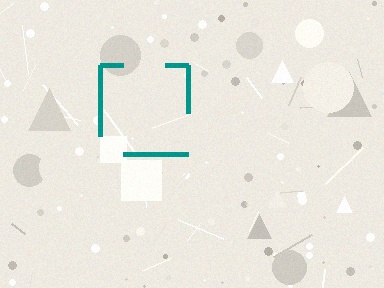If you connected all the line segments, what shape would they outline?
They would outline a square.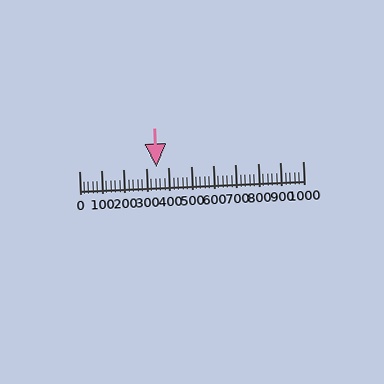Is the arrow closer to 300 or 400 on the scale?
The arrow is closer to 300.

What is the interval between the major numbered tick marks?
The major tick marks are spaced 100 units apart.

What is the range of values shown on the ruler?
The ruler shows values from 0 to 1000.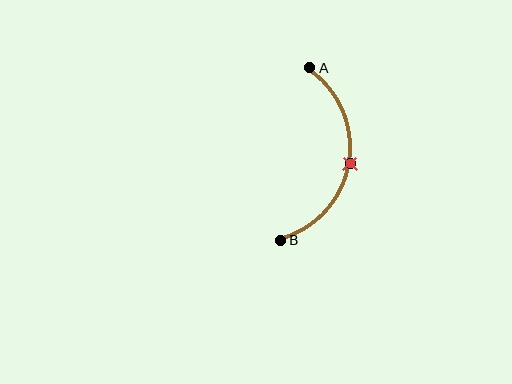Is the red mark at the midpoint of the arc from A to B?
Yes. The red mark lies on the arc at equal arc-length from both A and B — it is the arc midpoint.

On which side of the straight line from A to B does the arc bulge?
The arc bulges to the right of the straight line connecting A and B.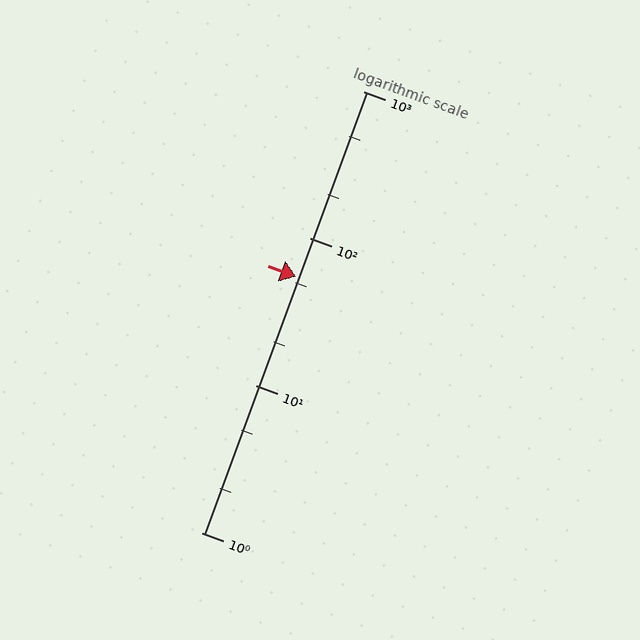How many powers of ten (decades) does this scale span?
The scale spans 3 decades, from 1 to 1000.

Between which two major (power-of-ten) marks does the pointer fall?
The pointer is between 10 and 100.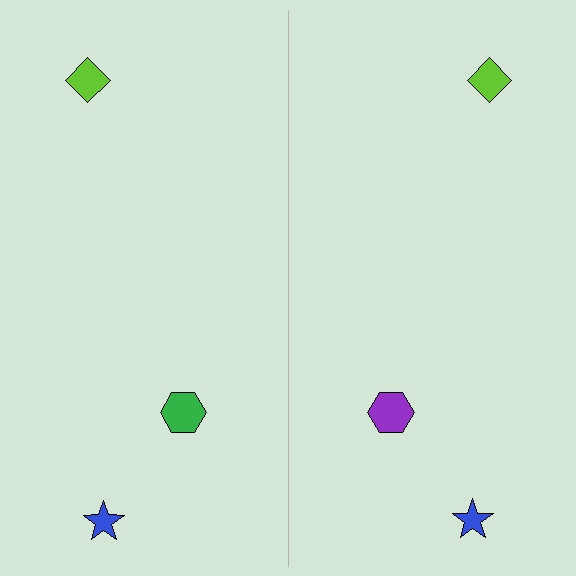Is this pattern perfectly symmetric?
No, the pattern is not perfectly symmetric. The purple hexagon on the right side breaks the symmetry — its mirror counterpart is green.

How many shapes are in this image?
There are 6 shapes in this image.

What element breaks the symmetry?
The purple hexagon on the right side breaks the symmetry — its mirror counterpart is green.